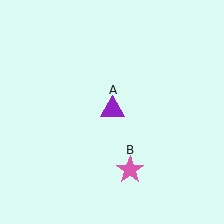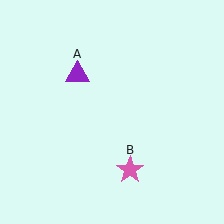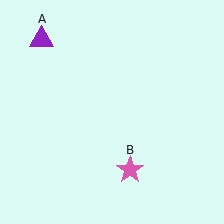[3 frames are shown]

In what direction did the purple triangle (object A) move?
The purple triangle (object A) moved up and to the left.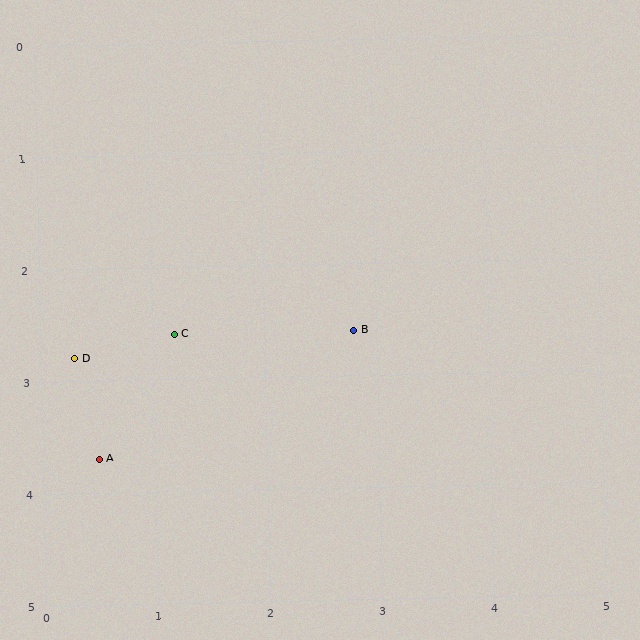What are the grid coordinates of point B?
Point B is at approximately (2.8, 2.6).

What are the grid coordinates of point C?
Point C is at approximately (1.2, 2.6).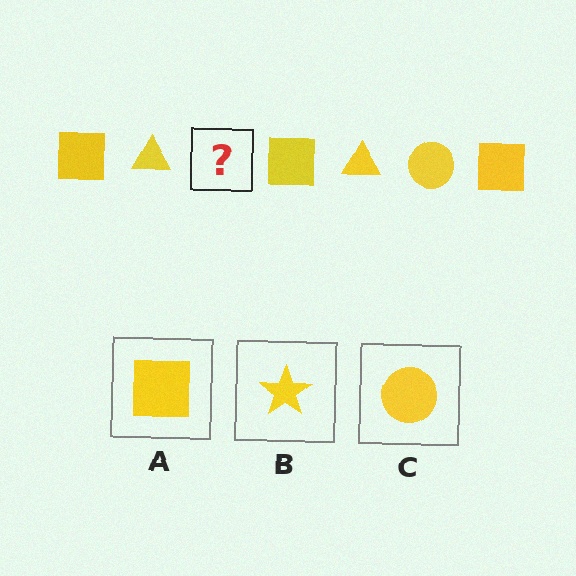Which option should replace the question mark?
Option C.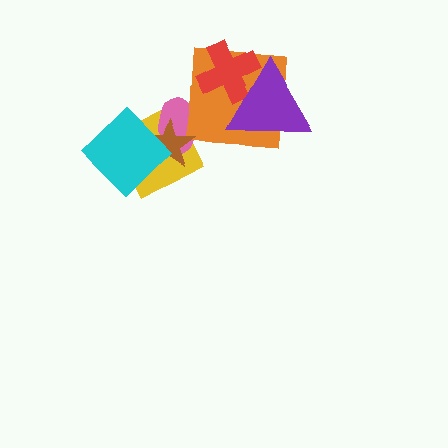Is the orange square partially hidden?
Yes, it is partially covered by another shape.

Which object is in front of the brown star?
The cyan diamond is in front of the brown star.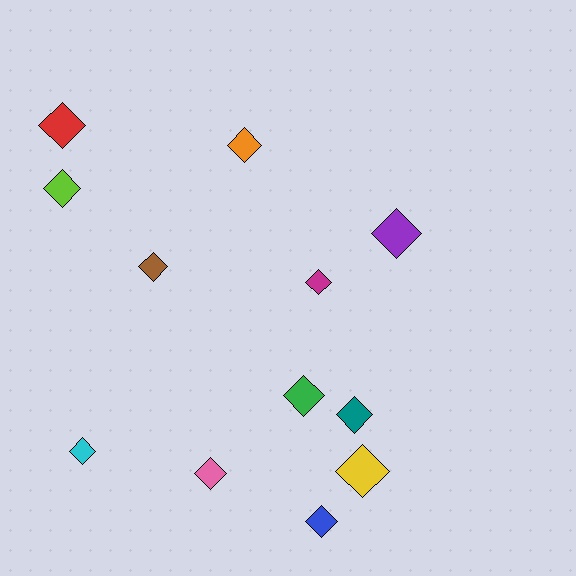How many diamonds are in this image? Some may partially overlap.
There are 12 diamonds.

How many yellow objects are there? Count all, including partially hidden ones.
There is 1 yellow object.